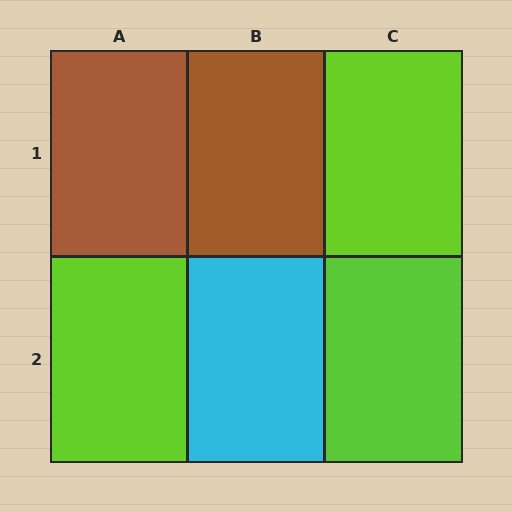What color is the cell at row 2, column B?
Cyan.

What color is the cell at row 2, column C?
Lime.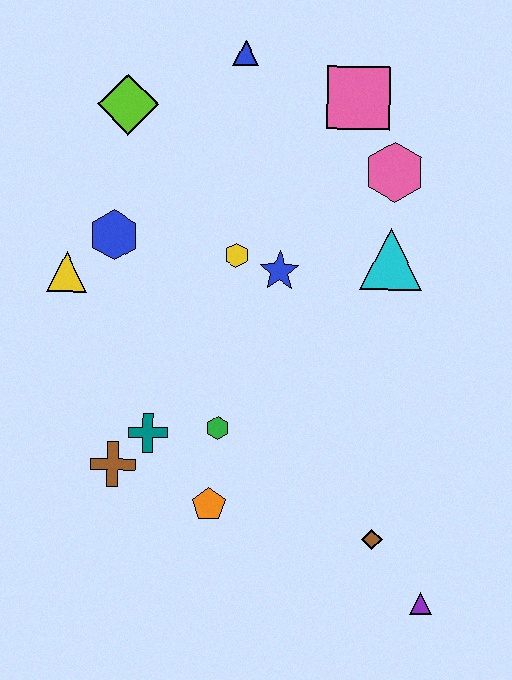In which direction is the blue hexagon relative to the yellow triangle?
The blue hexagon is to the right of the yellow triangle.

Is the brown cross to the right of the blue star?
No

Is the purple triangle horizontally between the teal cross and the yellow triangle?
No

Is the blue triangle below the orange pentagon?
No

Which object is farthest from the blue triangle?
The purple triangle is farthest from the blue triangle.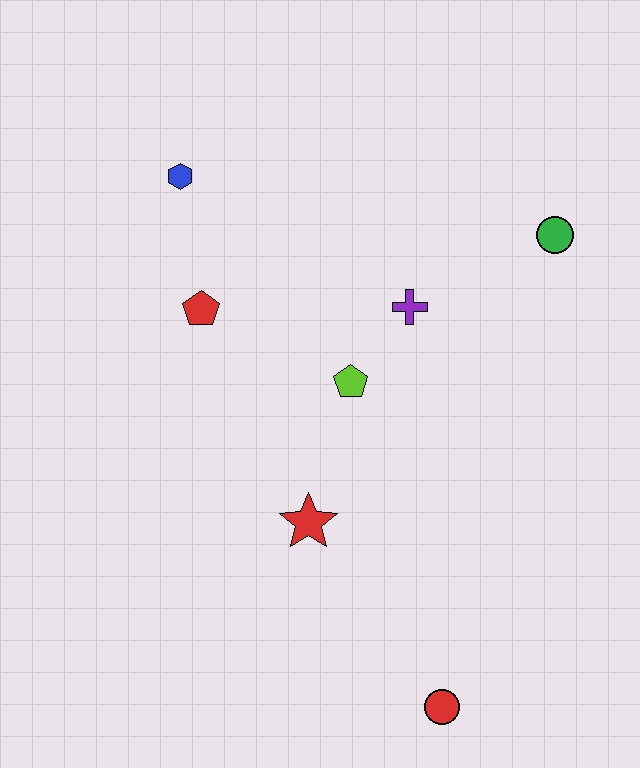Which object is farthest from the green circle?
The red circle is farthest from the green circle.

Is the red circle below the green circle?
Yes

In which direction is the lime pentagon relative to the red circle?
The lime pentagon is above the red circle.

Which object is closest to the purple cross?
The lime pentagon is closest to the purple cross.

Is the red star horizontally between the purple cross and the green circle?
No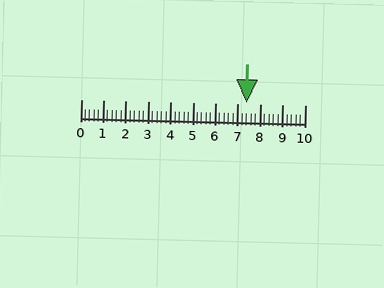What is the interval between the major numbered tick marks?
The major tick marks are spaced 1 units apart.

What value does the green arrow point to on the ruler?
The green arrow points to approximately 7.4.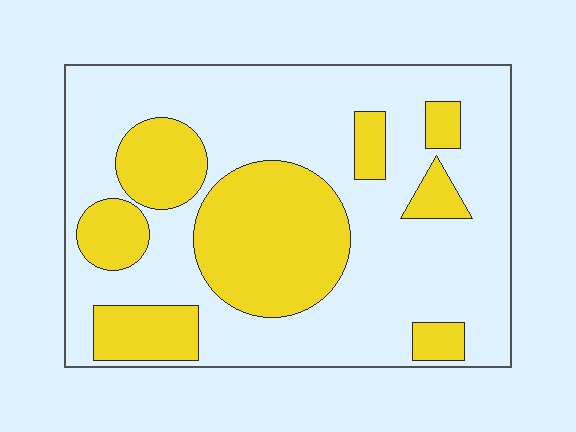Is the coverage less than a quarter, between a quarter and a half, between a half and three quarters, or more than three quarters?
Between a quarter and a half.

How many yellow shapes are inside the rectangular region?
8.